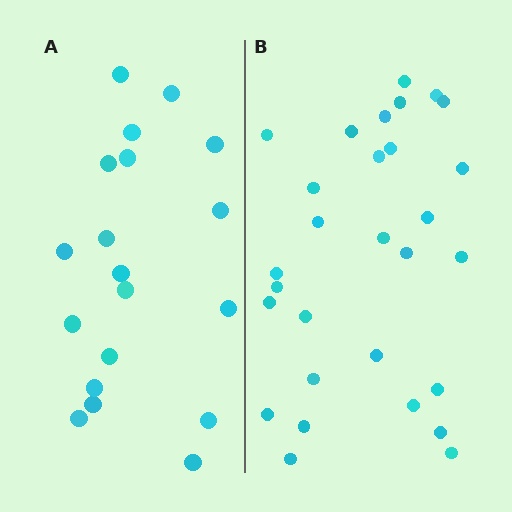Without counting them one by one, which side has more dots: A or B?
Region B (the right region) has more dots.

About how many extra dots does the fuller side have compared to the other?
Region B has roughly 10 or so more dots than region A.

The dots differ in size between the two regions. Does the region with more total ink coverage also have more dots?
No. Region A has more total ink coverage because its dots are larger, but region B actually contains more individual dots. Total area can be misleading — the number of items is what matters here.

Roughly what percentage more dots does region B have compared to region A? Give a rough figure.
About 55% more.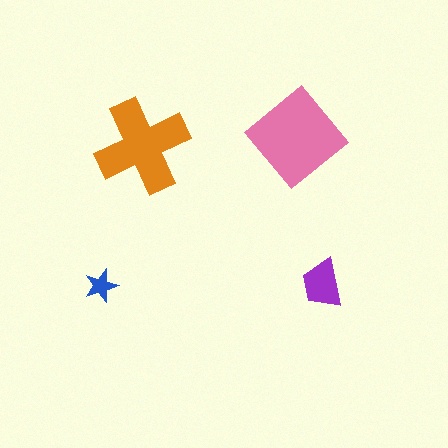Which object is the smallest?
The blue star.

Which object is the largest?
The pink diamond.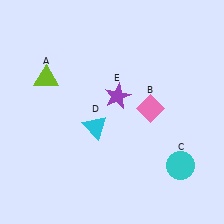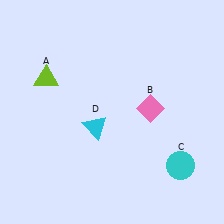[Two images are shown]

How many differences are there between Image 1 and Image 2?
There is 1 difference between the two images.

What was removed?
The purple star (E) was removed in Image 2.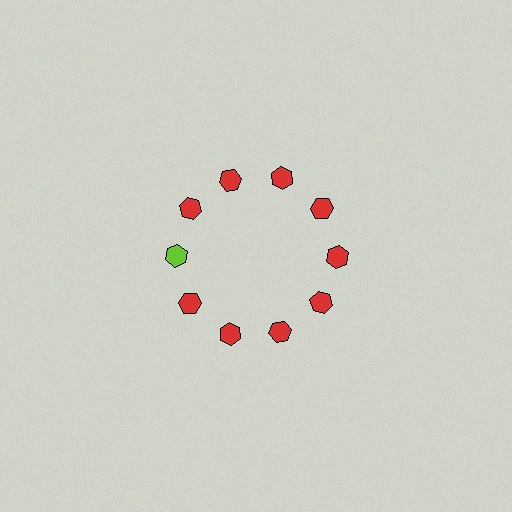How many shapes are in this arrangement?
There are 10 shapes arranged in a ring pattern.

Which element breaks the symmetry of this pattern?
The lime hexagon at roughly the 9 o'clock position breaks the symmetry. All other shapes are red hexagons.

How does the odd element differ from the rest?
It has a different color: lime instead of red.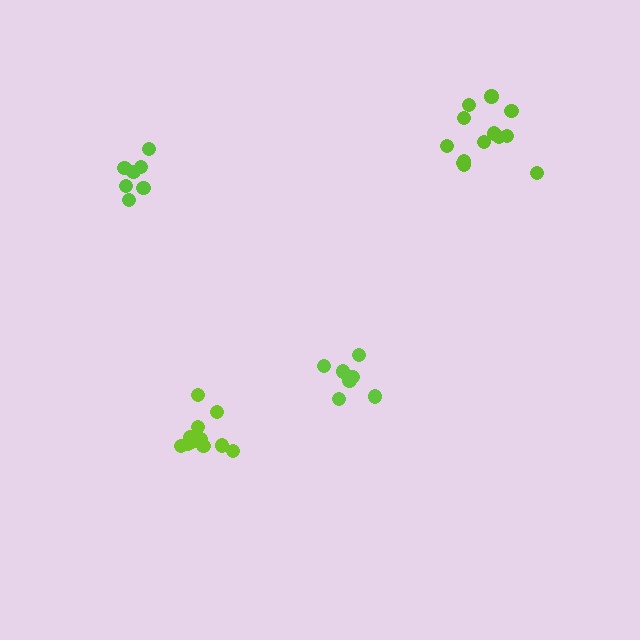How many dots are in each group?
Group 1: 13 dots, Group 2: 7 dots, Group 3: 12 dots, Group 4: 7 dots (39 total).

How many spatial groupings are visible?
There are 4 spatial groupings.